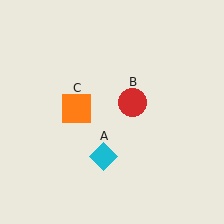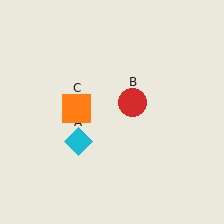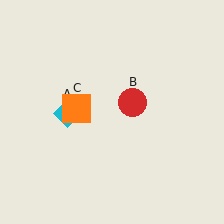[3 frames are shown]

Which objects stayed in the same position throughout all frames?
Red circle (object B) and orange square (object C) remained stationary.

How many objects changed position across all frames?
1 object changed position: cyan diamond (object A).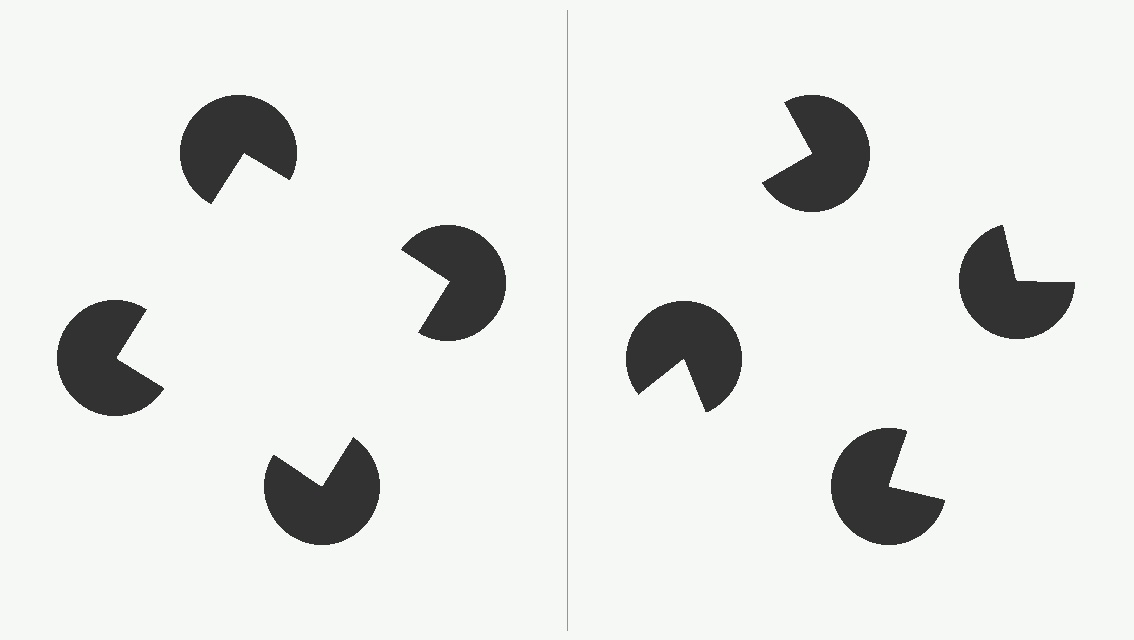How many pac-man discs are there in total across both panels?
8 — 4 on each side.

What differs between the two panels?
The pac-man discs are positioned identically on both sides; only the wedge orientations differ. On the left they align to a square; on the right they are misaligned.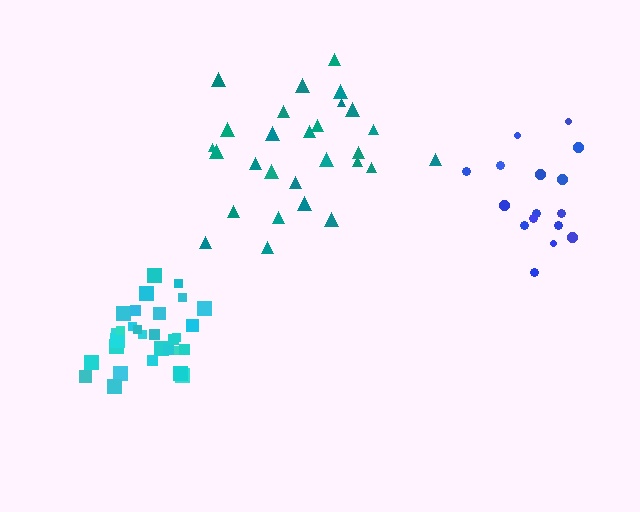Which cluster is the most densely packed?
Cyan.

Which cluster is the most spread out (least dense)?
Teal.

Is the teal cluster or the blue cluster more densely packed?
Blue.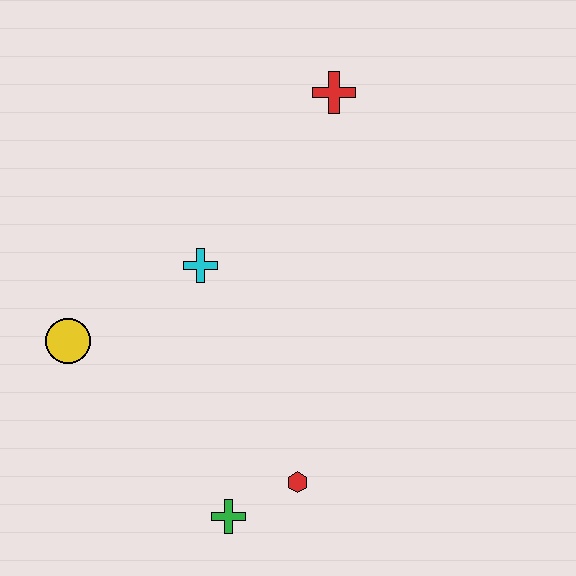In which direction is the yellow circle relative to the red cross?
The yellow circle is to the left of the red cross.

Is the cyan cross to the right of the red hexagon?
No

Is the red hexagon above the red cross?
No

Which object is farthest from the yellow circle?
The red cross is farthest from the yellow circle.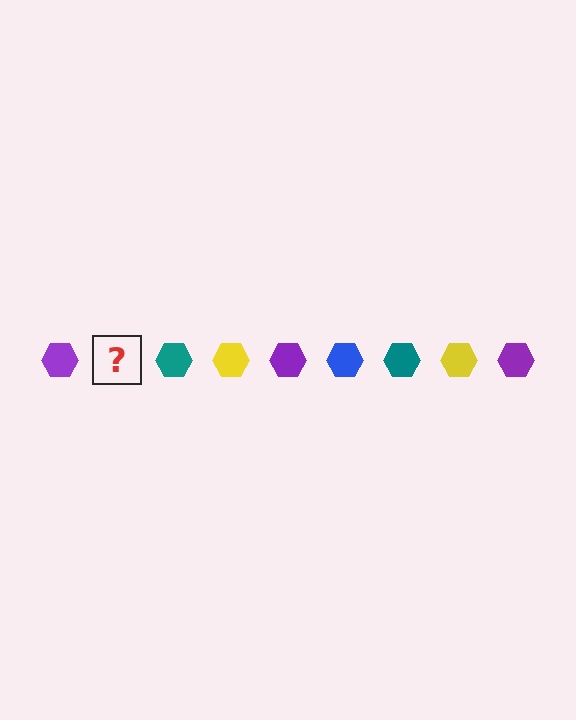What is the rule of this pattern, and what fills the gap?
The rule is that the pattern cycles through purple, blue, teal, yellow hexagons. The gap should be filled with a blue hexagon.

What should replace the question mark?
The question mark should be replaced with a blue hexagon.